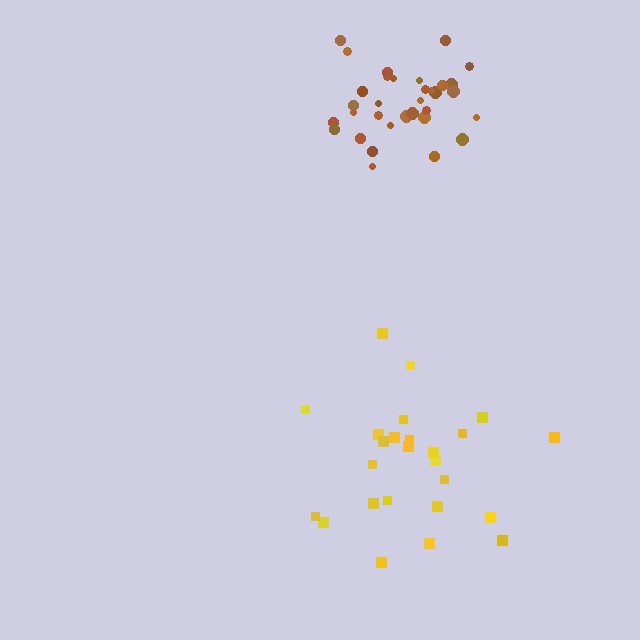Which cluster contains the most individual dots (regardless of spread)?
Brown (34).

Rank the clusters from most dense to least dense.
brown, yellow.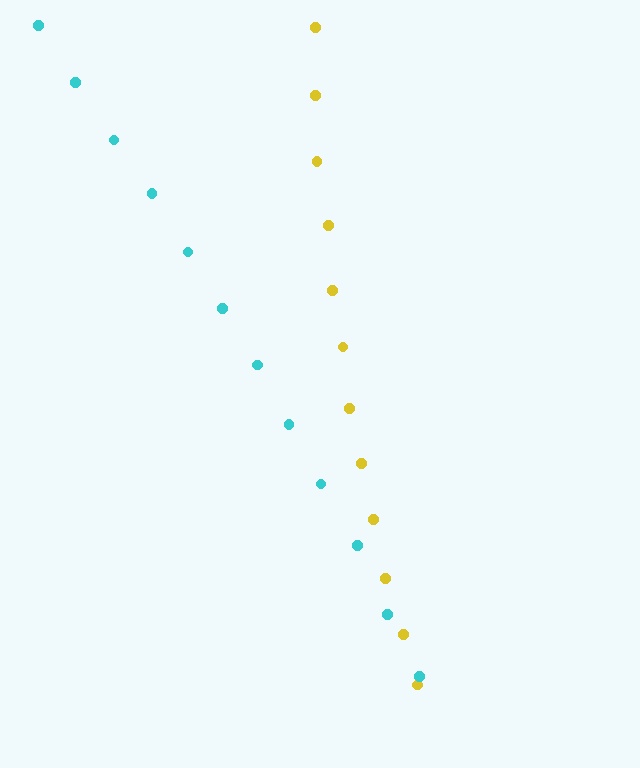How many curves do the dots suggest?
There are 2 distinct paths.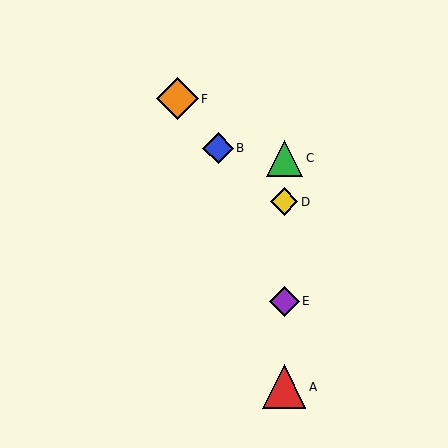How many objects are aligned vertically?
4 objects (A, C, D, E) are aligned vertically.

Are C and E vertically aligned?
Yes, both are at x≈284.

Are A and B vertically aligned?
No, A is at x≈284 and B is at x≈218.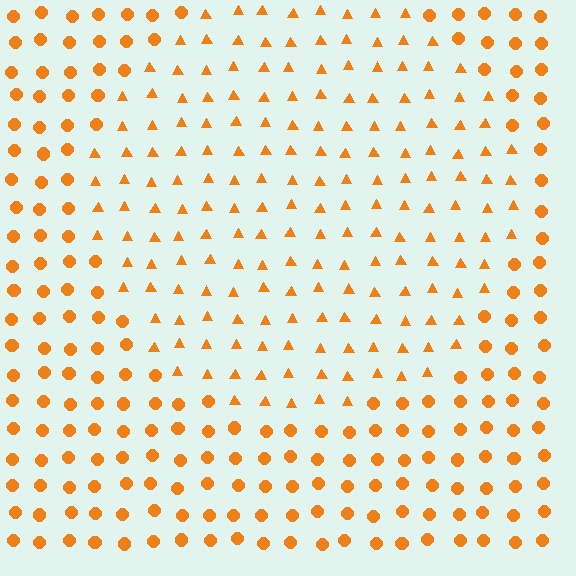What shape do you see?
I see a circle.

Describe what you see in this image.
The image is filled with small orange elements arranged in a uniform grid. A circle-shaped region contains triangles, while the surrounding area contains circles. The boundary is defined purely by the change in element shape.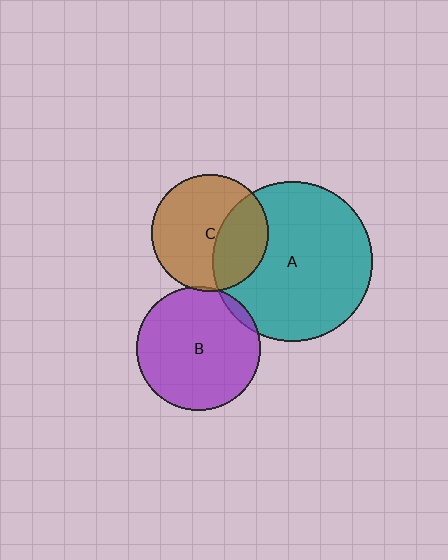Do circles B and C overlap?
Yes.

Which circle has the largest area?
Circle A (teal).